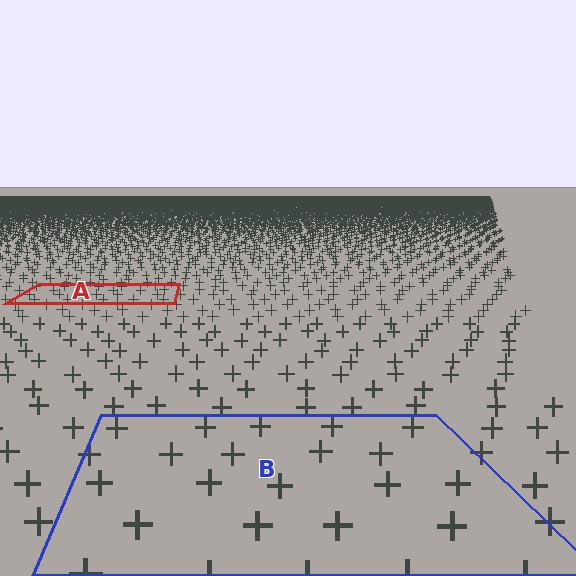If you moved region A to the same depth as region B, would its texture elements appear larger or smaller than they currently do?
They would appear larger. At a closer depth, the same texture elements are projected at a bigger on-screen size.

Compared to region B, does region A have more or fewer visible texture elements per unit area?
Region A has more texture elements per unit area — they are packed more densely because it is farther away.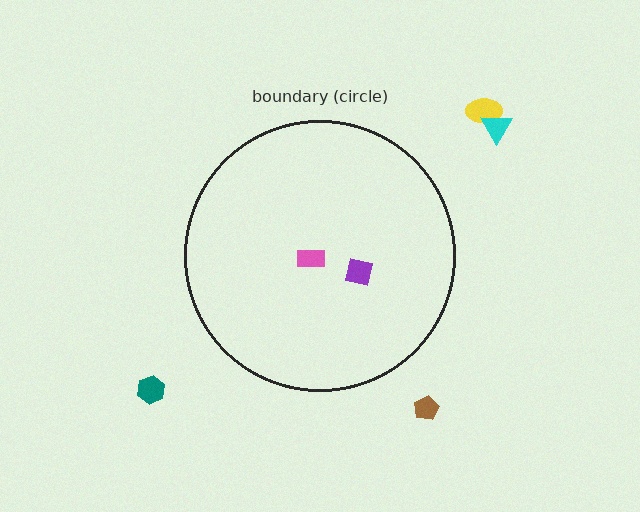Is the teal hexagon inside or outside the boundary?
Outside.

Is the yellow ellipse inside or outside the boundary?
Outside.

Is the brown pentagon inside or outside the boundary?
Outside.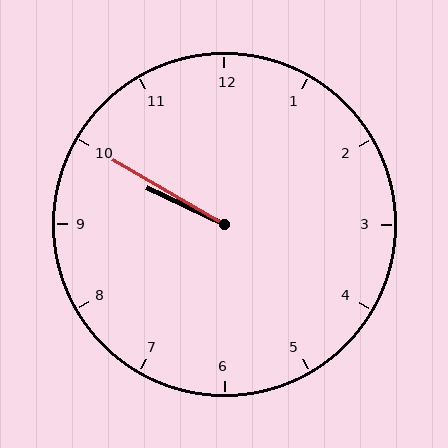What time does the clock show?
9:50.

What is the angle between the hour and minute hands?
Approximately 5 degrees.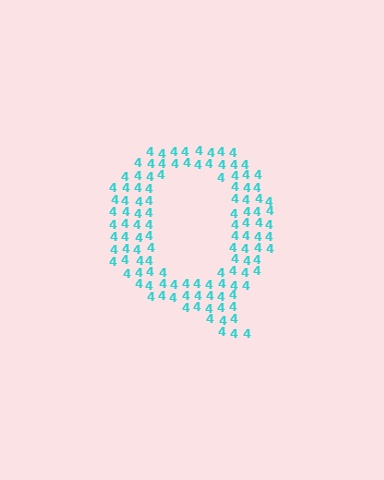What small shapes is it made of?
It is made of small digit 4's.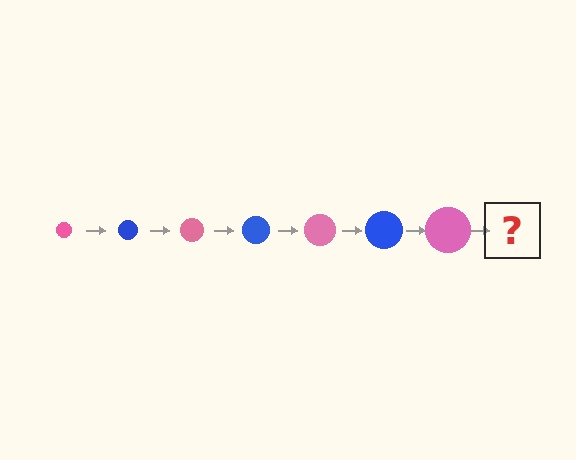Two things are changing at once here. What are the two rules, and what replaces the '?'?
The two rules are that the circle grows larger each step and the color cycles through pink and blue. The '?' should be a blue circle, larger than the previous one.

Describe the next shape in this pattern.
It should be a blue circle, larger than the previous one.